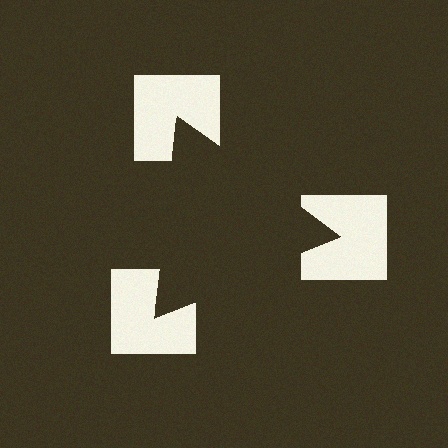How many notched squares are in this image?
There are 3 — one at each vertex of the illusory triangle.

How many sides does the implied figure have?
3 sides.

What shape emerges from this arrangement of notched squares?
An illusory triangle — its edges are inferred from the aligned wedge cuts in the notched squares, not physically drawn.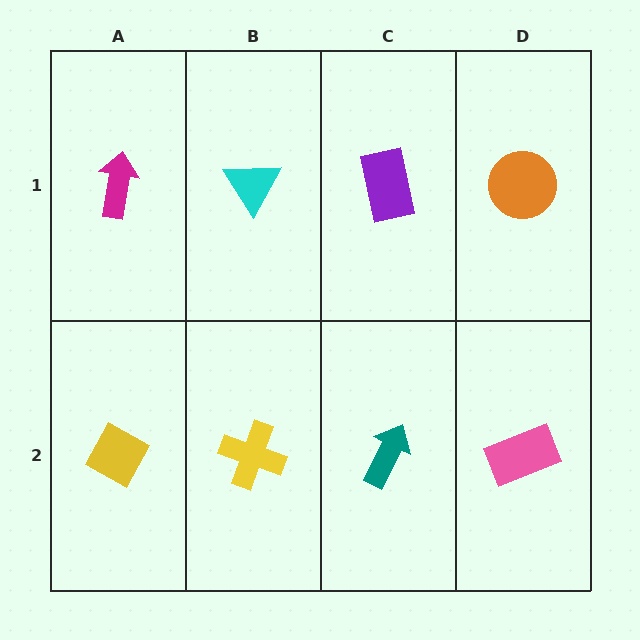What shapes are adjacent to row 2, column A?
A magenta arrow (row 1, column A), a yellow cross (row 2, column B).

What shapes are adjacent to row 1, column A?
A yellow diamond (row 2, column A), a cyan triangle (row 1, column B).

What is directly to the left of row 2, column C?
A yellow cross.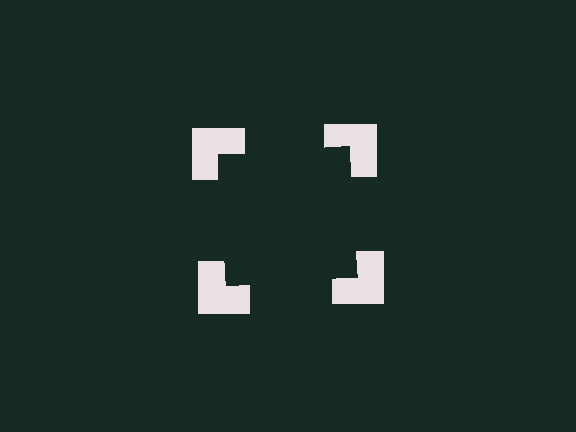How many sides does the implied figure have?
4 sides.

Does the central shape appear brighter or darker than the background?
It typically appears slightly darker than the background, even though no actual brightness change is drawn.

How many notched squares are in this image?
There are 4 — one at each vertex of the illusory square.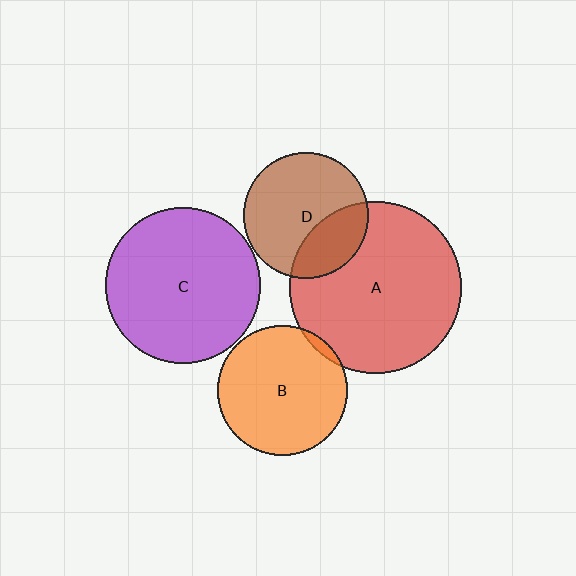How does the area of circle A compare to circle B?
Approximately 1.8 times.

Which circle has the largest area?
Circle A (red).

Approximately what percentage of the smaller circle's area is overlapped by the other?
Approximately 30%.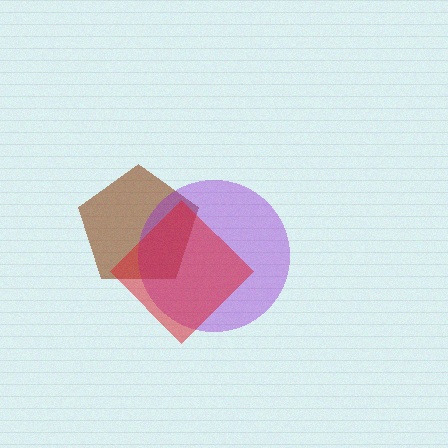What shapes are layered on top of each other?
The layered shapes are: a brown pentagon, a purple circle, a red diamond.